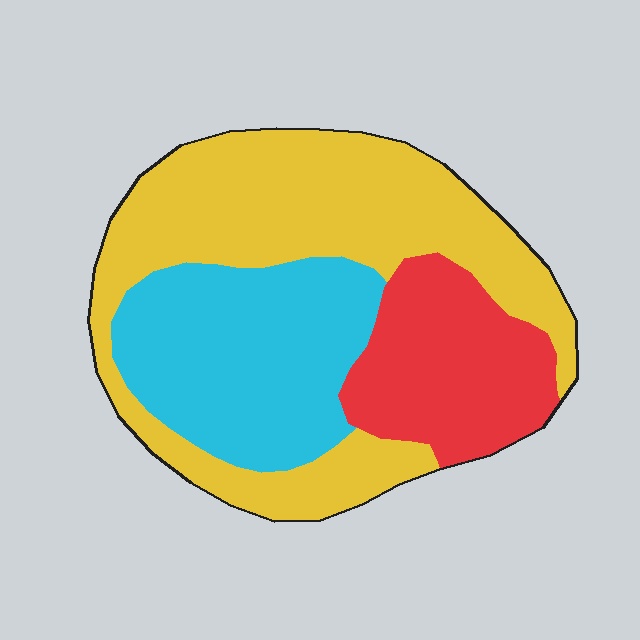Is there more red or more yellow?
Yellow.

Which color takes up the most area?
Yellow, at roughly 50%.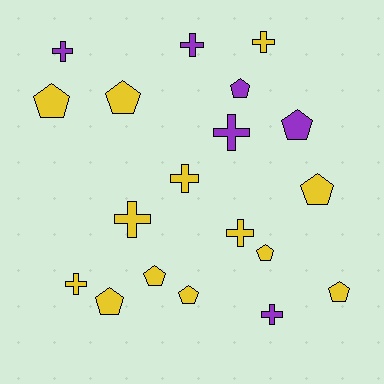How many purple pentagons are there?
There are 2 purple pentagons.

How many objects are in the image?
There are 19 objects.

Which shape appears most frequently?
Pentagon, with 10 objects.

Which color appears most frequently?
Yellow, with 13 objects.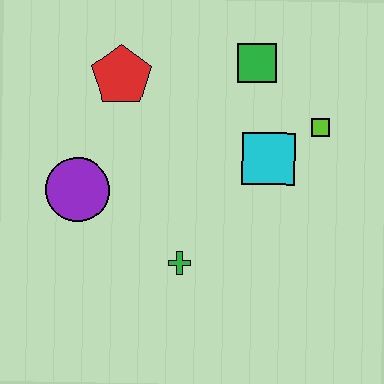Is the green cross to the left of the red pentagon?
No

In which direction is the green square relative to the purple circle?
The green square is to the right of the purple circle.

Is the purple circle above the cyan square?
No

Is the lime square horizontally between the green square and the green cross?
No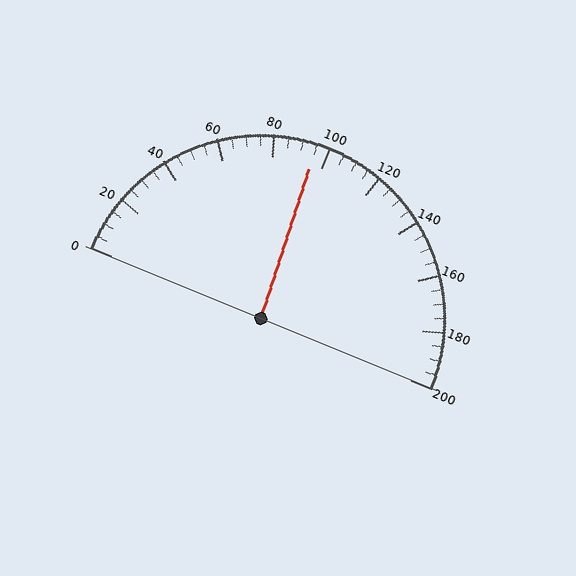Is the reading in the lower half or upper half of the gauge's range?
The reading is in the lower half of the range (0 to 200).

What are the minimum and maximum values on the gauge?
The gauge ranges from 0 to 200.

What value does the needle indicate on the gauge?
The needle indicates approximately 95.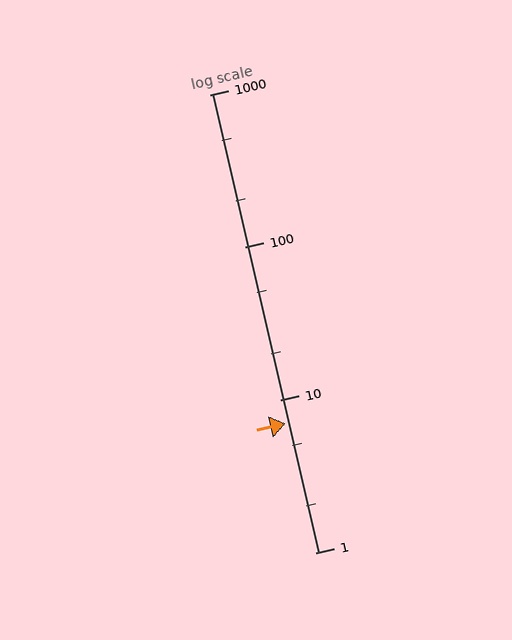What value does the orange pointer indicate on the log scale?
The pointer indicates approximately 7.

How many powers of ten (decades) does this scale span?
The scale spans 3 decades, from 1 to 1000.